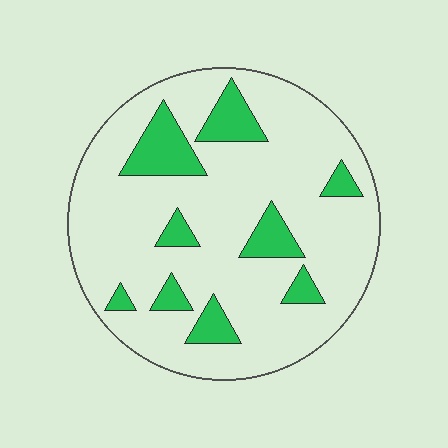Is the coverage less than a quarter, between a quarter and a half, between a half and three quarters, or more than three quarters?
Less than a quarter.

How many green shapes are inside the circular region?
9.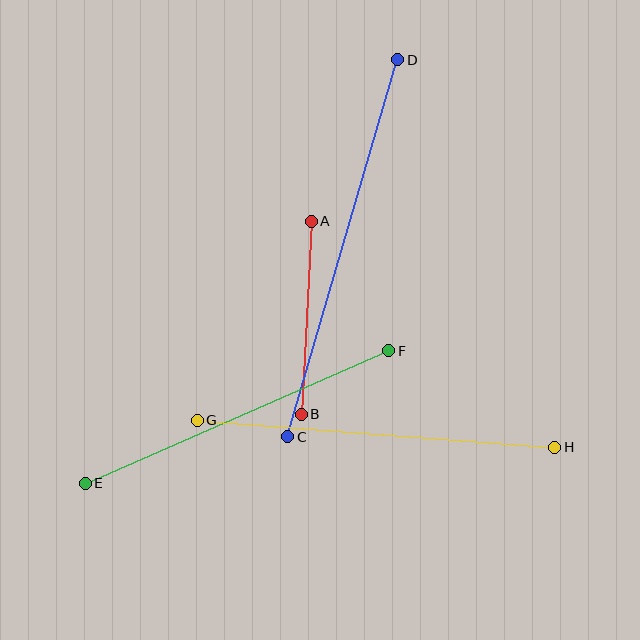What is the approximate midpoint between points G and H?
The midpoint is at approximately (376, 434) pixels.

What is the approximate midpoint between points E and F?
The midpoint is at approximately (237, 417) pixels.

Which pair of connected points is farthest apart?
Points C and D are farthest apart.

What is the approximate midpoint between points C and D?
The midpoint is at approximately (343, 248) pixels.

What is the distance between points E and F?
The distance is approximately 331 pixels.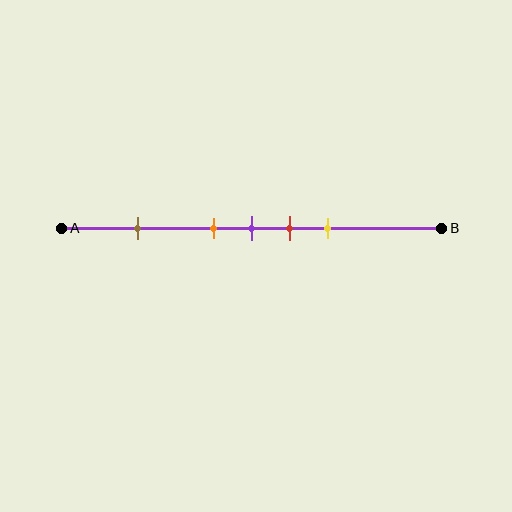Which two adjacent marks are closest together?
The orange and purple marks are the closest adjacent pair.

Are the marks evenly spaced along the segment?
No, the marks are not evenly spaced.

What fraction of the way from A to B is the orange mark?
The orange mark is approximately 40% (0.4) of the way from A to B.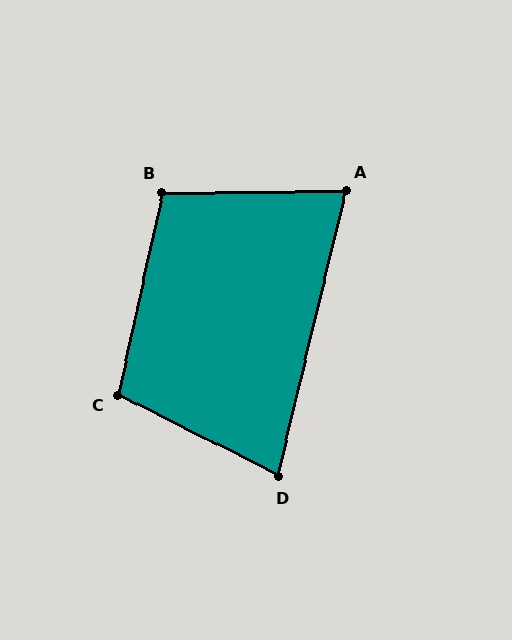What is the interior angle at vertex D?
Approximately 77 degrees (acute).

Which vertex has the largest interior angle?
C, at approximately 104 degrees.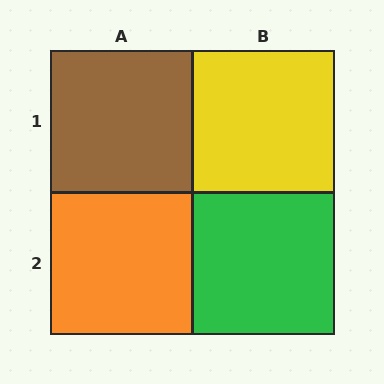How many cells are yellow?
1 cell is yellow.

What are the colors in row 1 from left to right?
Brown, yellow.